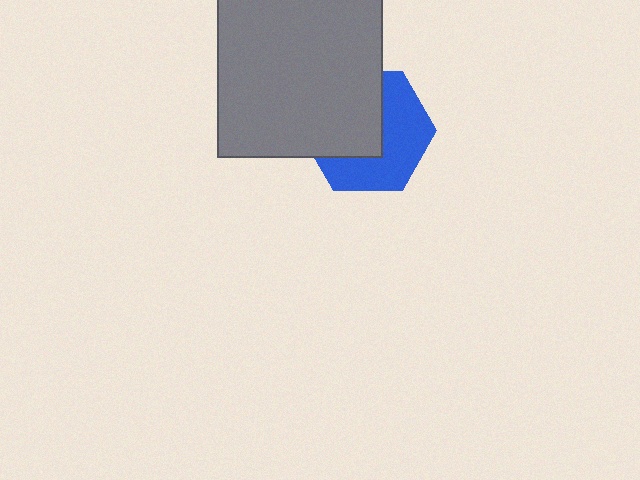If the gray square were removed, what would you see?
You would see the complete blue hexagon.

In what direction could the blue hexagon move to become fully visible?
The blue hexagon could move toward the lower-right. That would shift it out from behind the gray square entirely.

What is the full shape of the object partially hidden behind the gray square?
The partially hidden object is a blue hexagon.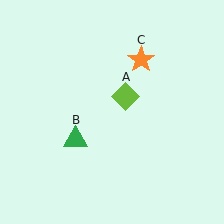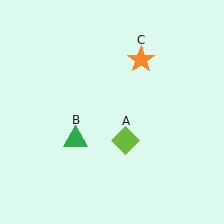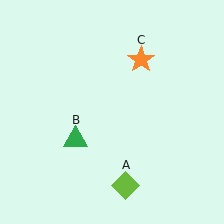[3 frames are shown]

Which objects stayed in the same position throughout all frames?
Green triangle (object B) and orange star (object C) remained stationary.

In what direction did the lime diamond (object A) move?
The lime diamond (object A) moved down.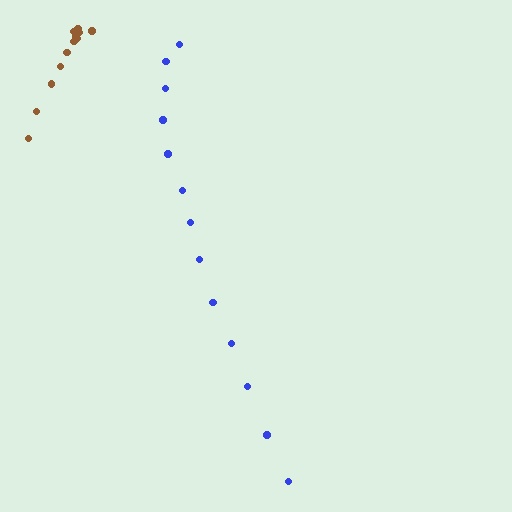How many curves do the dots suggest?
There are 2 distinct paths.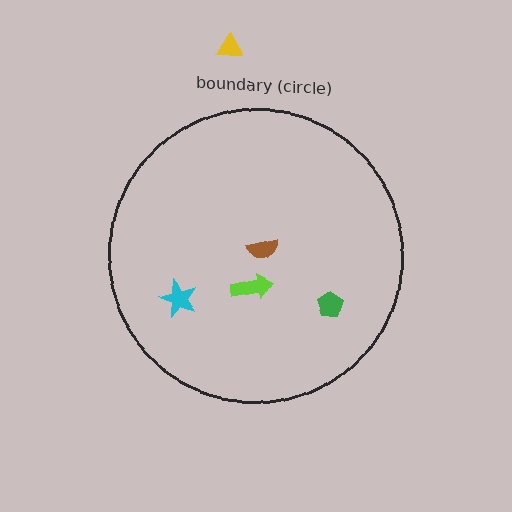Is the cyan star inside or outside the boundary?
Inside.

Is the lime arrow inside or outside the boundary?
Inside.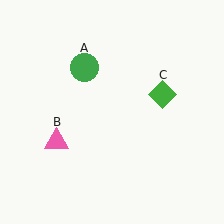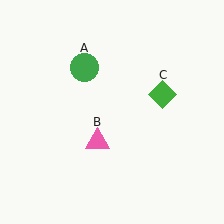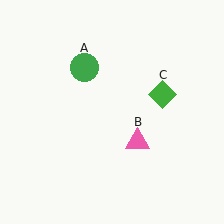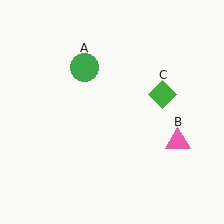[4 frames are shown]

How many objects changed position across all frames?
1 object changed position: pink triangle (object B).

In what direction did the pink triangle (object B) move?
The pink triangle (object B) moved right.